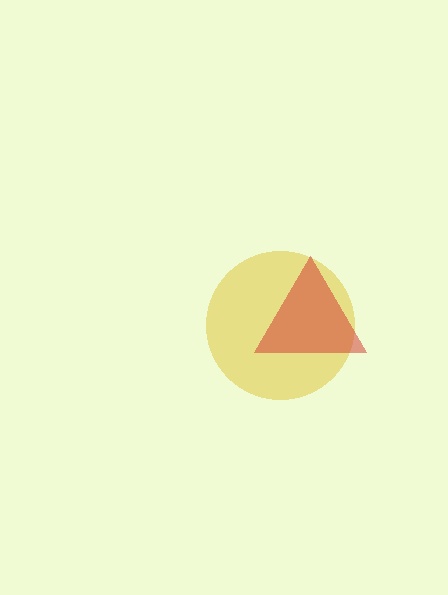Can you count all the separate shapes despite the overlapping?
Yes, there are 2 separate shapes.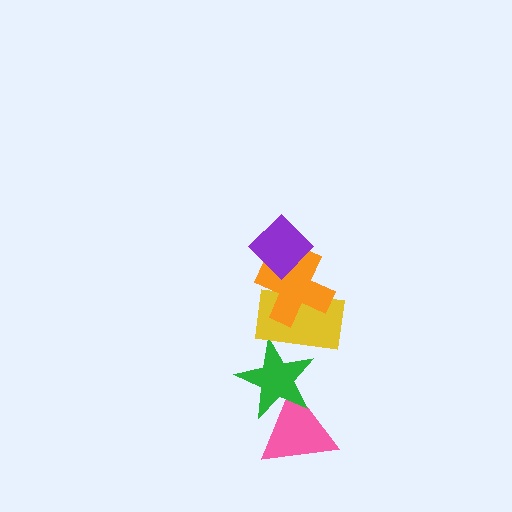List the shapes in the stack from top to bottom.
From top to bottom: the purple diamond, the orange cross, the yellow rectangle, the green star, the pink triangle.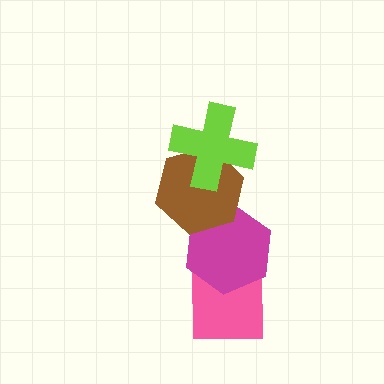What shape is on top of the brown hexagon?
The lime cross is on top of the brown hexagon.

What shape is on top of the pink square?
The magenta hexagon is on top of the pink square.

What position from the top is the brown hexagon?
The brown hexagon is 2nd from the top.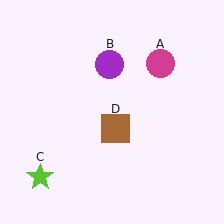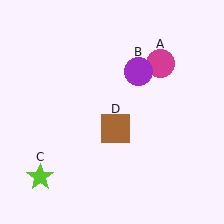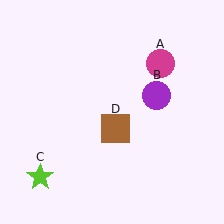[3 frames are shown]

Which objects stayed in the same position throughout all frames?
Magenta circle (object A) and lime star (object C) and brown square (object D) remained stationary.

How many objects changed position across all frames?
1 object changed position: purple circle (object B).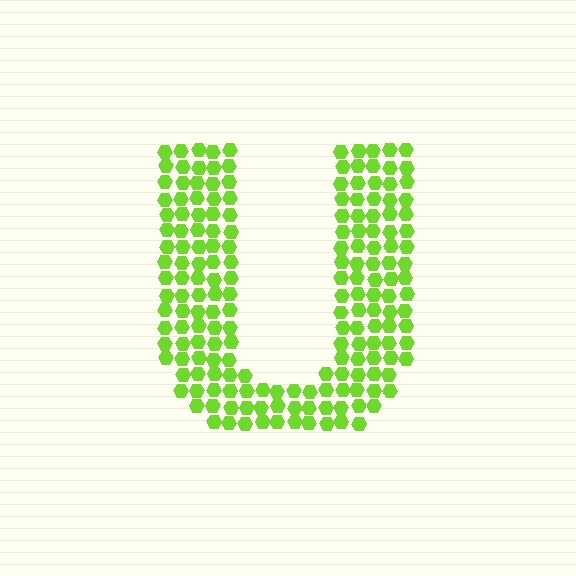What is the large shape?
The large shape is the letter U.